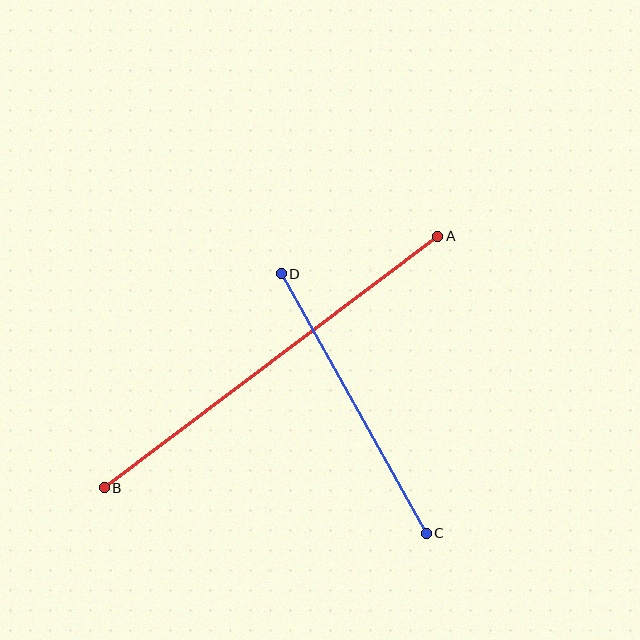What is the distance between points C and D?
The distance is approximately 297 pixels.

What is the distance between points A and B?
The distance is approximately 418 pixels.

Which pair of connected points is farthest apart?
Points A and B are farthest apart.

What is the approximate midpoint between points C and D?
The midpoint is at approximately (354, 404) pixels.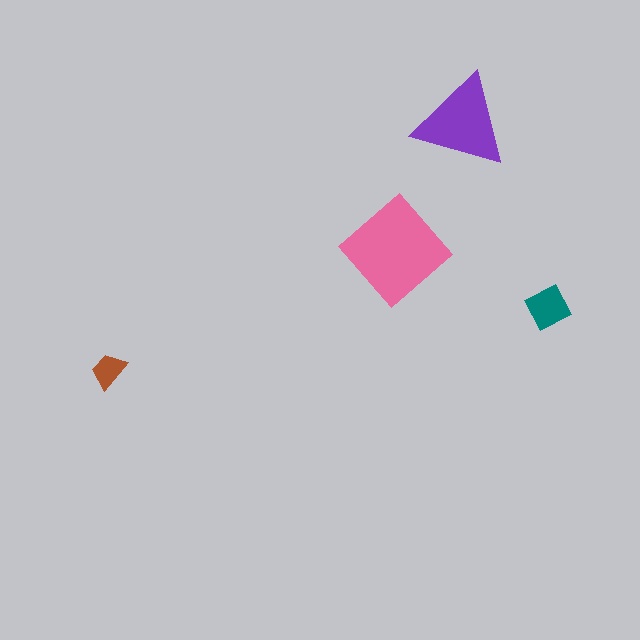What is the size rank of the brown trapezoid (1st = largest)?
4th.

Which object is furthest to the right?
The teal diamond is rightmost.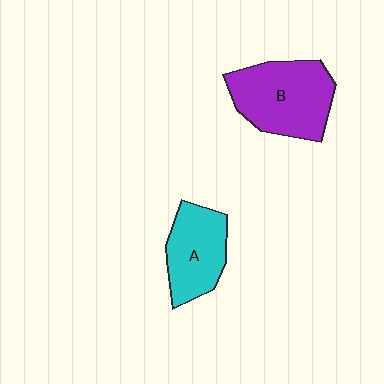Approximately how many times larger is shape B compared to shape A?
Approximately 1.4 times.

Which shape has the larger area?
Shape B (purple).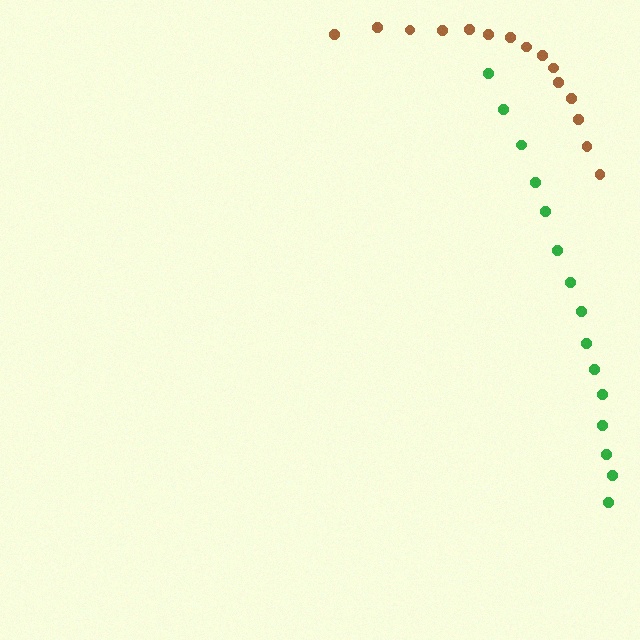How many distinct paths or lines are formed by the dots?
There are 2 distinct paths.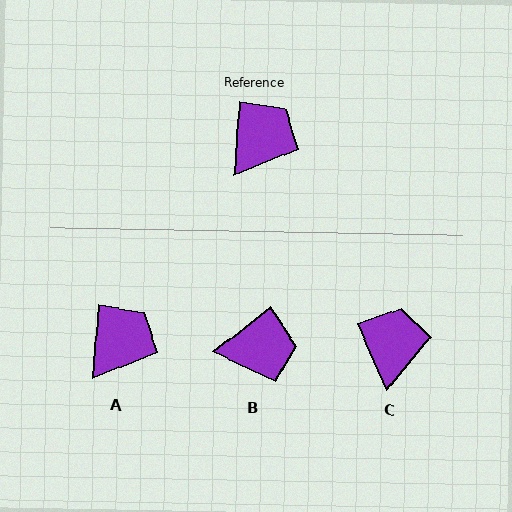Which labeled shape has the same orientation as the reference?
A.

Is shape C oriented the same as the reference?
No, it is off by about 28 degrees.